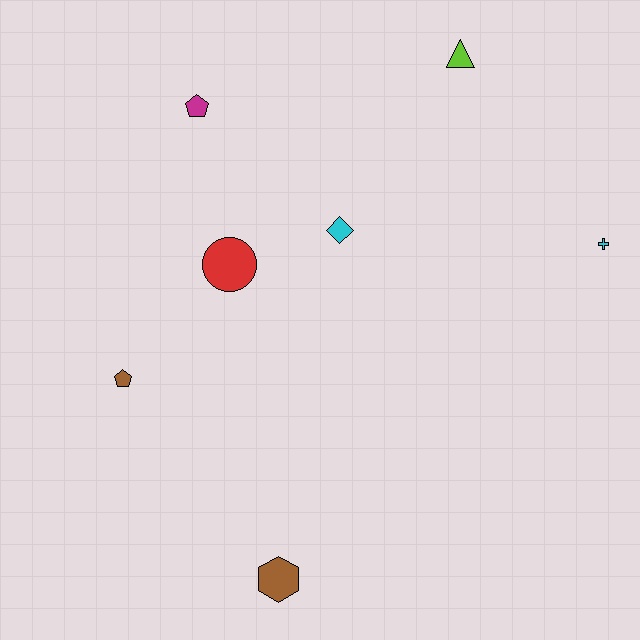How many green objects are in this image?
There are no green objects.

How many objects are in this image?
There are 7 objects.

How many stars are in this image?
There are no stars.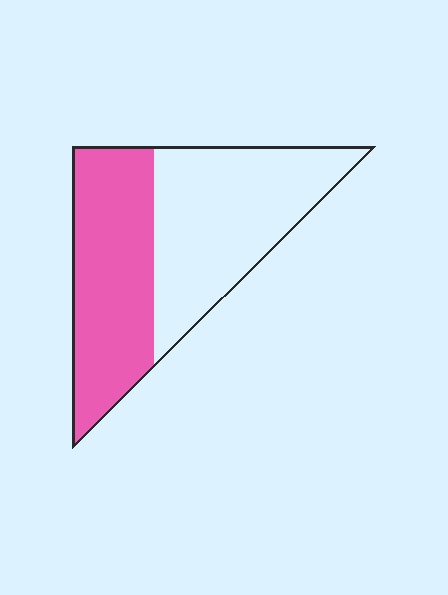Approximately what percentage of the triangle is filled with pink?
Approximately 45%.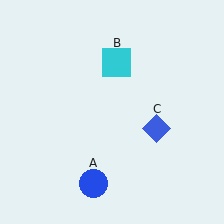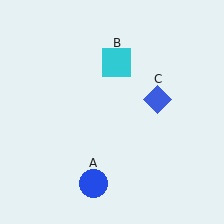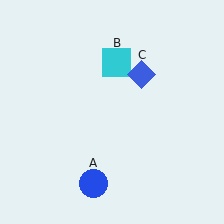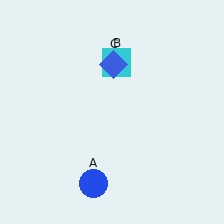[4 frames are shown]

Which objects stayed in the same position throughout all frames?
Blue circle (object A) and cyan square (object B) remained stationary.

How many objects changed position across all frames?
1 object changed position: blue diamond (object C).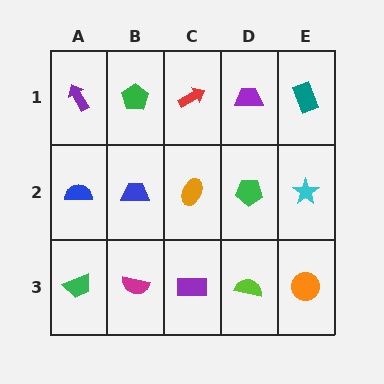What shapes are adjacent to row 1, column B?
A blue trapezoid (row 2, column B), a purple arrow (row 1, column A), a red arrow (row 1, column C).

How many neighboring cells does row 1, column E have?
2.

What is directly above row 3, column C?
An orange ellipse.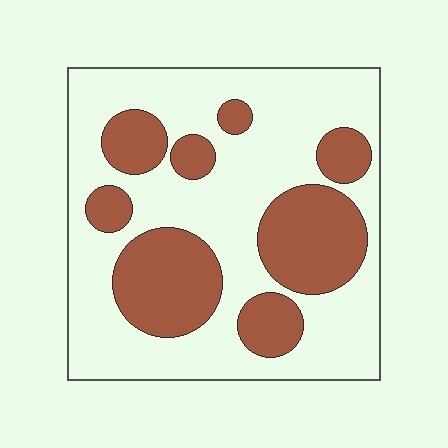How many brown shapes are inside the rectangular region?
8.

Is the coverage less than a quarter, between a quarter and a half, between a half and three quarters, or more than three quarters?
Between a quarter and a half.